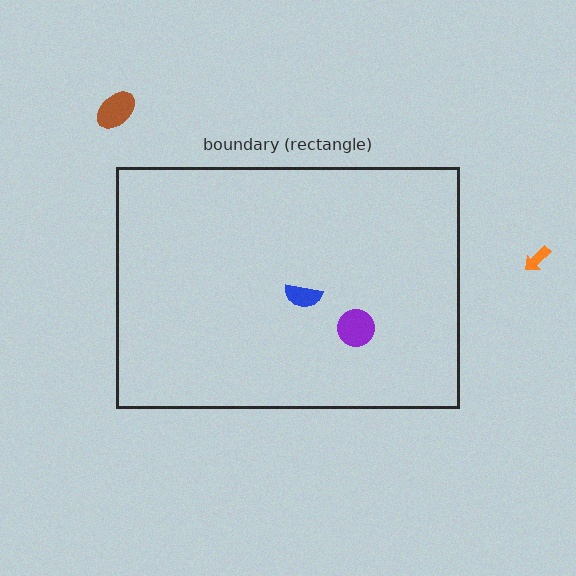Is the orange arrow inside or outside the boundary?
Outside.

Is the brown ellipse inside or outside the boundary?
Outside.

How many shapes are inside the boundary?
2 inside, 2 outside.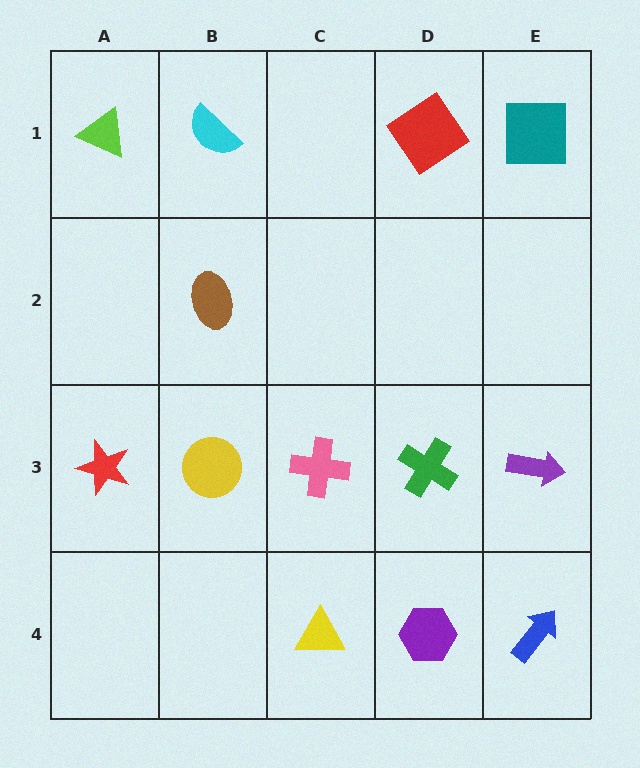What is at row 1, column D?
A red diamond.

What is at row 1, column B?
A cyan semicircle.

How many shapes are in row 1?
4 shapes.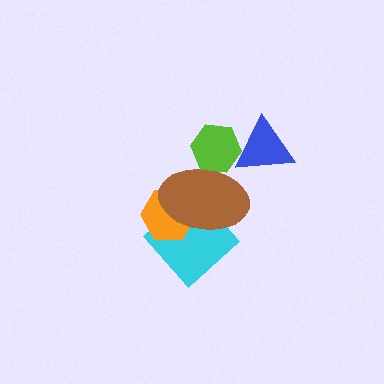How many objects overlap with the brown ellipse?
3 objects overlap with the brown ellipse.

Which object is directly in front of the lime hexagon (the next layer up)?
The blue triangle is directly in front of the lime hexagon.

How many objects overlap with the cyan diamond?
2 objects overlap with the cyan diamond.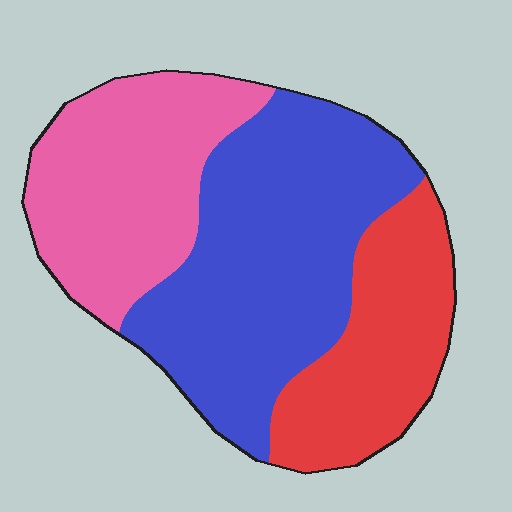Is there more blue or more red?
Blue.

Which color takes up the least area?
Red, at roughly 25%.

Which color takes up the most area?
Blue, at roughly 45%.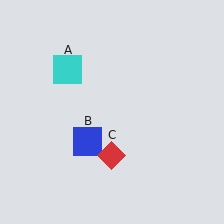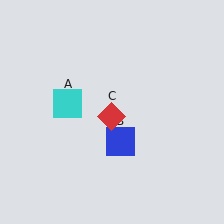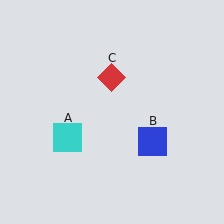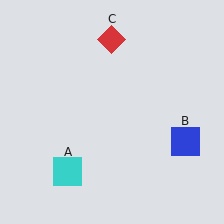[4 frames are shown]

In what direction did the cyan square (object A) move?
The cyan square (object A) moved down.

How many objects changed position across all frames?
3 objects changed position: cyan square (object A), blue square (object B), red diamond (object C).